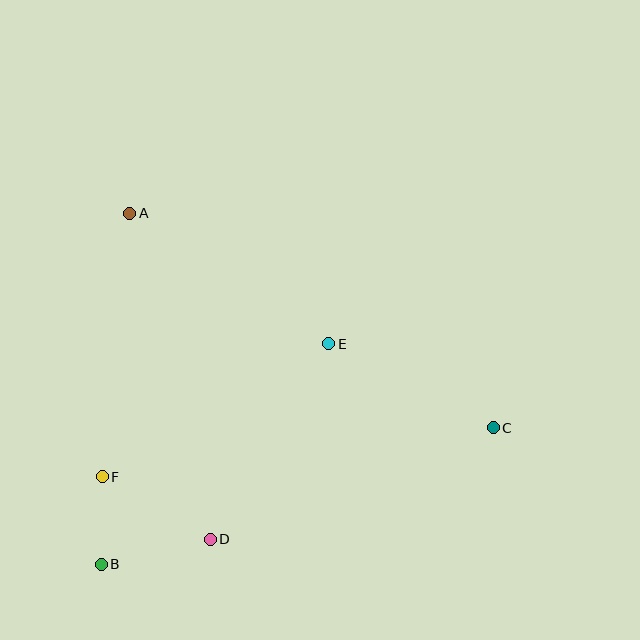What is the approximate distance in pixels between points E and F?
The distance between E and F is approximately 263 pixels.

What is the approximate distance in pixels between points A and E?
The distance between A and E is approximately 238 pixels.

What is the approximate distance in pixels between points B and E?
The distance between B and E is approximately 317 pixels.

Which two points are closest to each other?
Points B and F are closest to each other.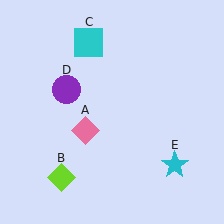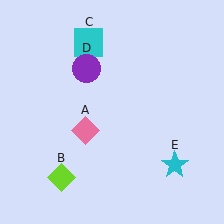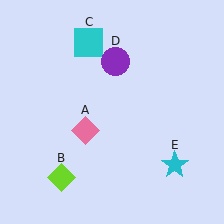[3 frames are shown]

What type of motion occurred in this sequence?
The purple circle (object D) rotated clockwise around the center of the scene.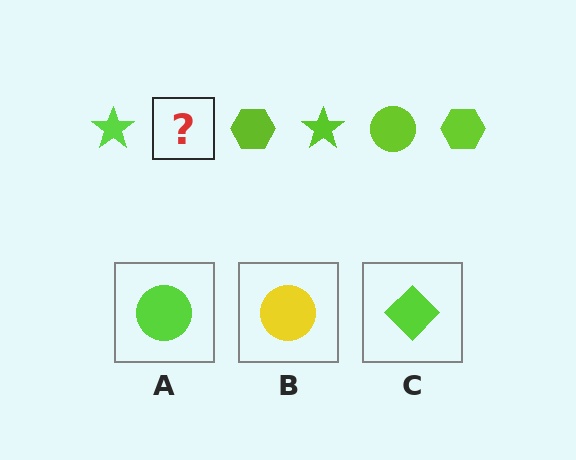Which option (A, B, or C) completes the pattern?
A.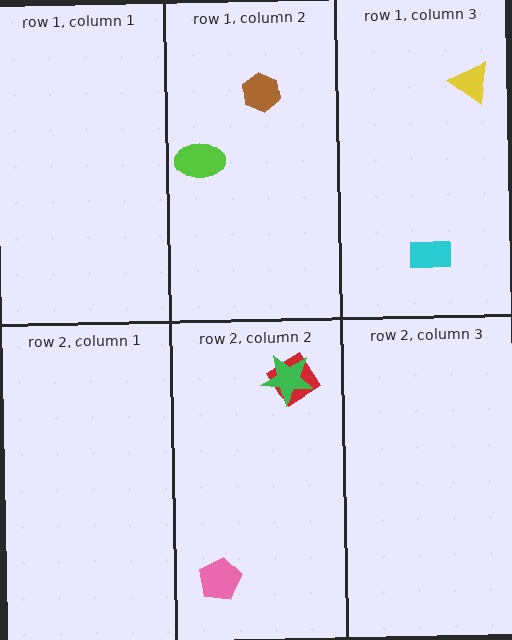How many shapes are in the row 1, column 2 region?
2.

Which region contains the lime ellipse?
The row 1, column 2 region.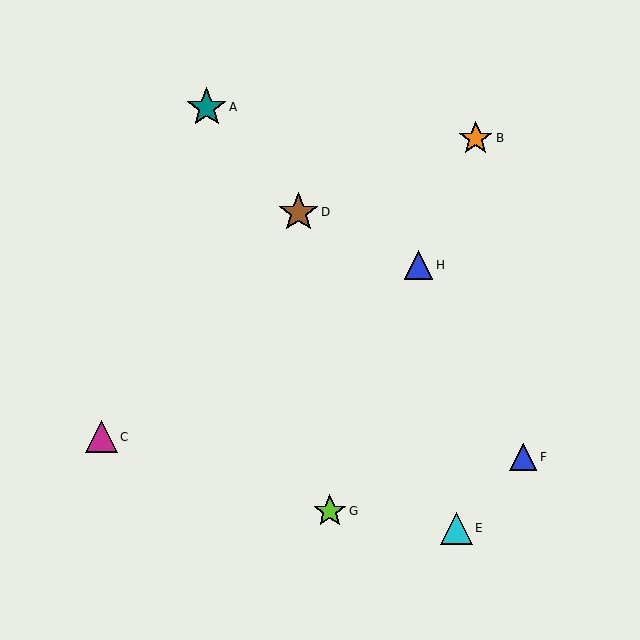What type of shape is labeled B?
Shape B is an orange star.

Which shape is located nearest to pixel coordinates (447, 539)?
The cyan triangle (labeled E) at (456, 528) is nearest to that location.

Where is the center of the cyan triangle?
The center of the cyan triangle is at (456, 528).